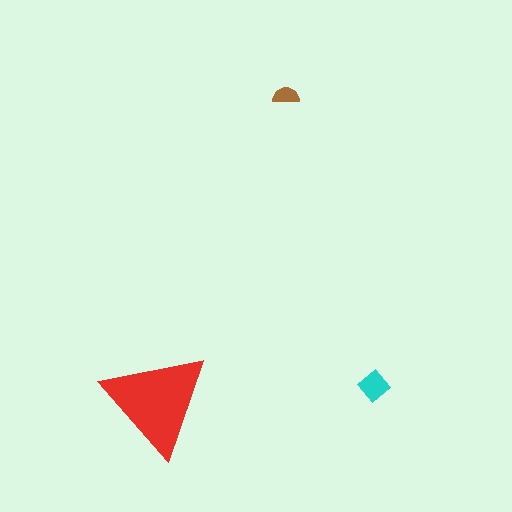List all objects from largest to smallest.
The red triangle, the cyan diamond, the brown semicircle.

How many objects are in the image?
There are 3 objects in the image.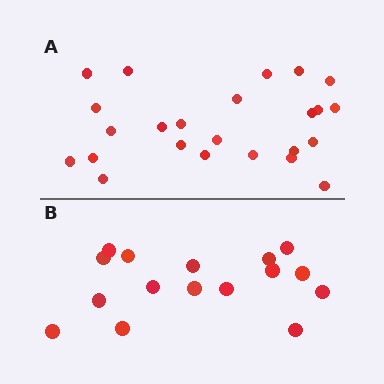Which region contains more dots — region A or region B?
Region A (the top region) has more dots.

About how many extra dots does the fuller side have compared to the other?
Region A has roughly 8 or so more dots than region B.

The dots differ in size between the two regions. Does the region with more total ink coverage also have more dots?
No. Region B has more total ink coverage because its dots are larger, but region A actually contains more individual dots. Total area can be misleading — the number of items is what matters here.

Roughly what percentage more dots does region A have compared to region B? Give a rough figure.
About 50% more.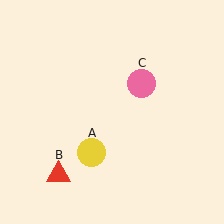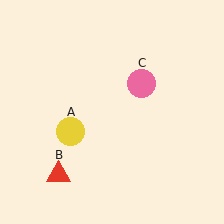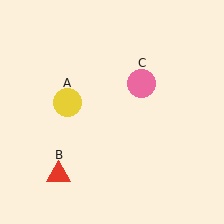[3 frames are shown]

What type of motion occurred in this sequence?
The yellow circle (object A) rotated clockwise around the center of the scene.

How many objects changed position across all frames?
1 object changed position: yellow circle (object A).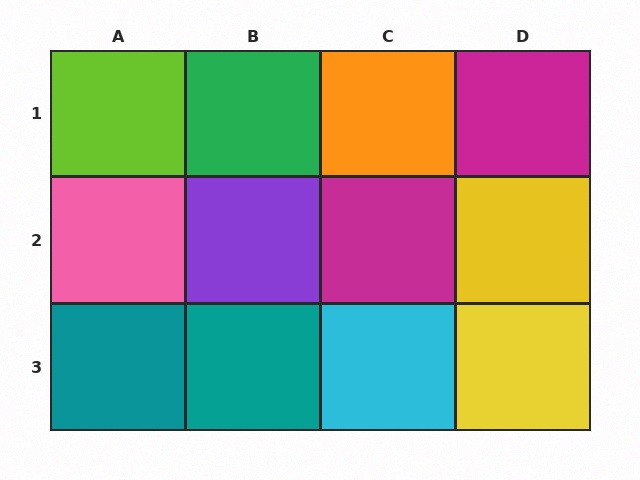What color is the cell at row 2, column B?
Purple.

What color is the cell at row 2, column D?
Yellow.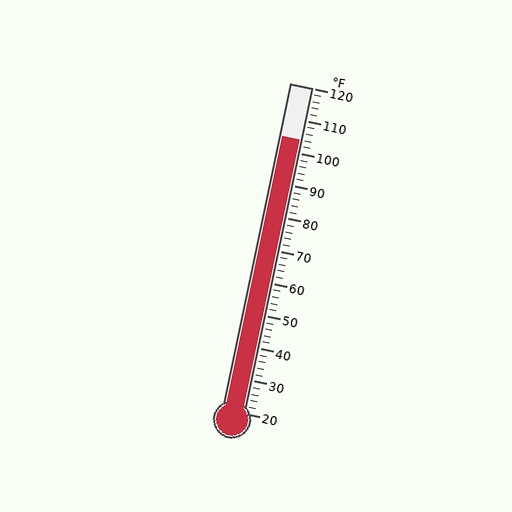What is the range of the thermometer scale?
The thermometer scale ranges from 20°F to 120°F.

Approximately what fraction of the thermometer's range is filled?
The thermometer is filled to approximately 85% of its range.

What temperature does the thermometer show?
The thermometer shows approximately 104°F.